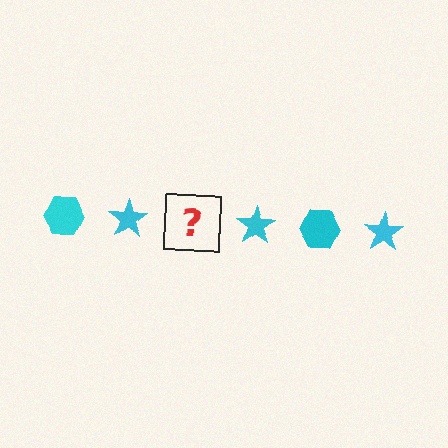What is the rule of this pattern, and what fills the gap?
The rule is that the pattern cycles through hexagon, star shapes in cyan. The gap should be filled with a cyan hexagon.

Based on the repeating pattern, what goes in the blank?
The blank should be a cyan hexagon.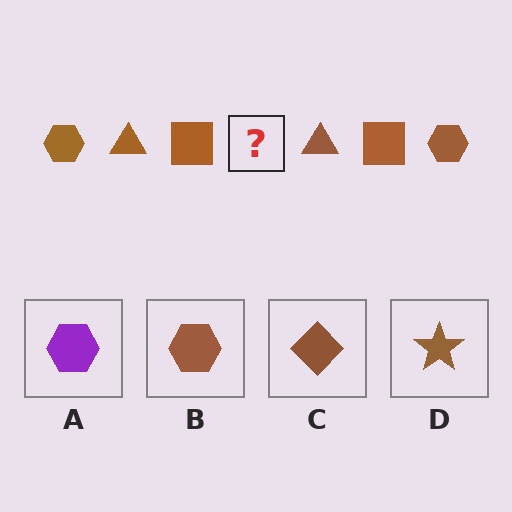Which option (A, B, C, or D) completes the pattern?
B.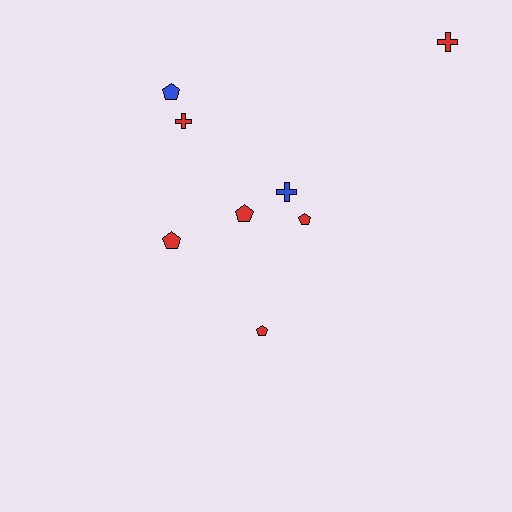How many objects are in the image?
There are 8 objects.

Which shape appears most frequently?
Pentagon, with 5 objects.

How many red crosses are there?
There are 2 red crosses.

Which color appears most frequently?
Red, with 6 objects.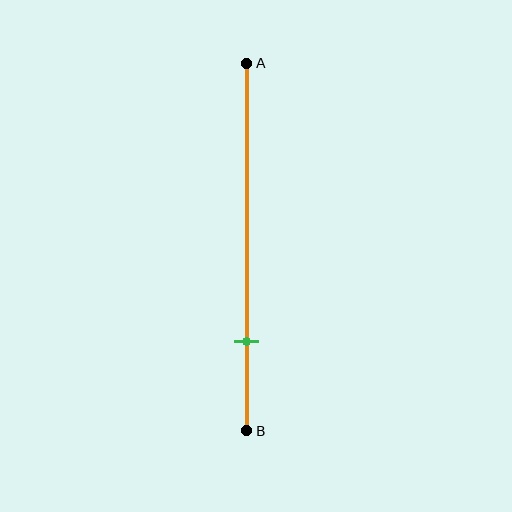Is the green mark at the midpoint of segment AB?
No, the mark is at about 75% from A, not at the 50% midpoint.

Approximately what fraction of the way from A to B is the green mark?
The green mark is approximately 75% of the way from A to B.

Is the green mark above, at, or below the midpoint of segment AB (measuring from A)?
The green mark is below the midpoint of segment AB.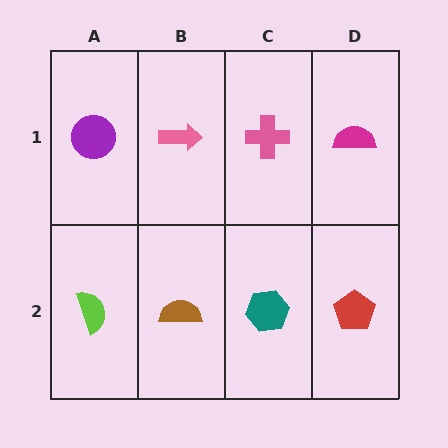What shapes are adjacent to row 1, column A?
A lime semicircle (row 2, column A), a pink arrow (row 1, column B).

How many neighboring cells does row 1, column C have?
3.